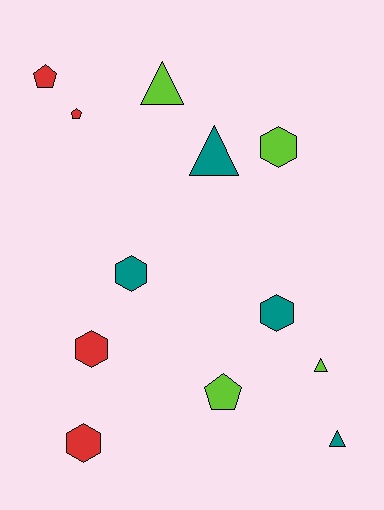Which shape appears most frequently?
Hexagon, with 5 objects.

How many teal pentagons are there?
There are no teal pentagons.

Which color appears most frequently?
Red, with 4 objects.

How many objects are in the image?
There are 12 objects.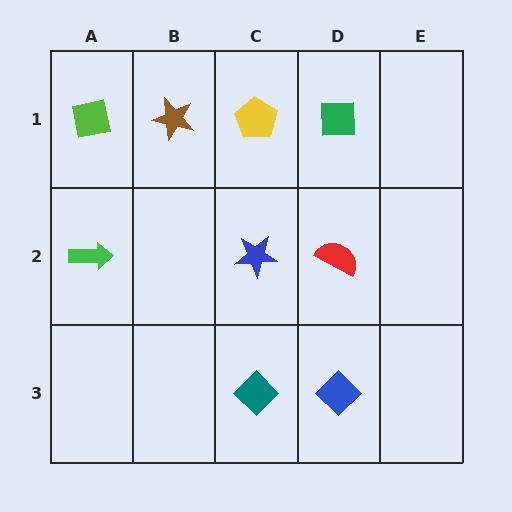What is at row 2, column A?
A green arrow.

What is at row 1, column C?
A yellow pentagon.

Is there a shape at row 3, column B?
No, that cell is empty.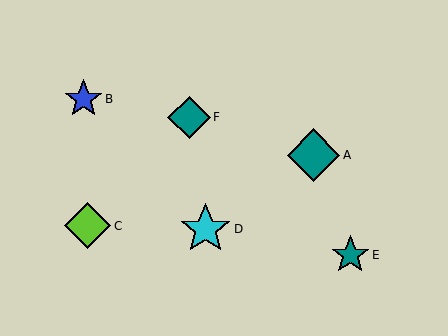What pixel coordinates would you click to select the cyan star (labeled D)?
Click at (205, 229) to select the cyan star D.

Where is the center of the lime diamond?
The center of the lime diamond is at (88, 226).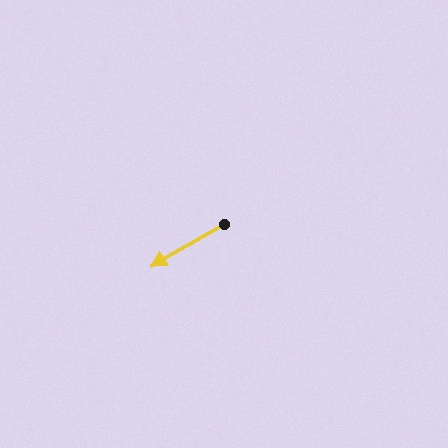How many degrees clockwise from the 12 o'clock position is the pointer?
Approximately 240 degrees.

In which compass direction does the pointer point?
Southwest.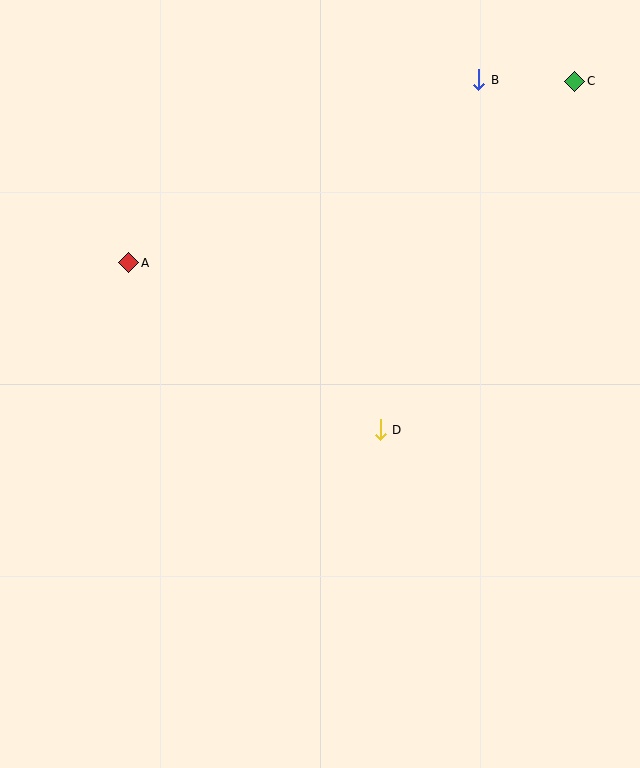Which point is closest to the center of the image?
Point D at (380, 430) is closest to the center.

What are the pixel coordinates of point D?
Point D is at (380, 430).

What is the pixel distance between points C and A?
The distance between C and A is 482 pixels.